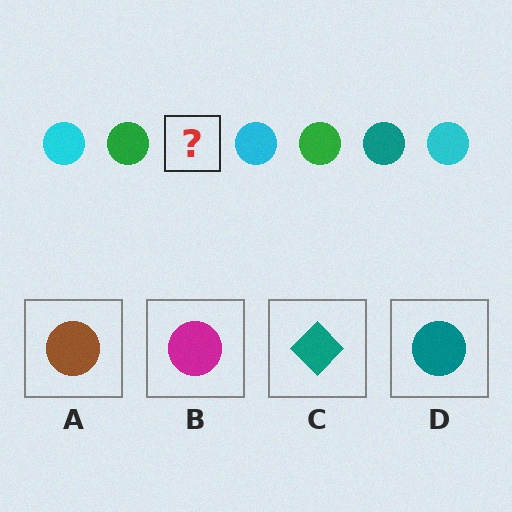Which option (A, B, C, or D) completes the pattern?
D.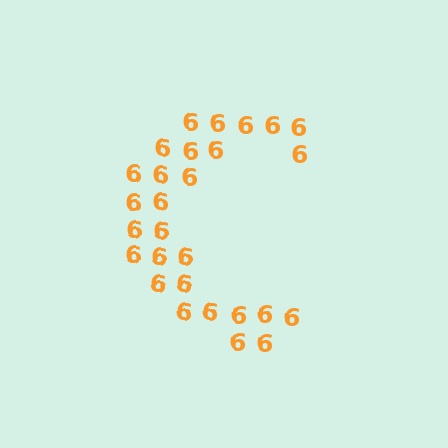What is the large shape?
The large shape is the letter C.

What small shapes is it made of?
It is made of small digit 6's.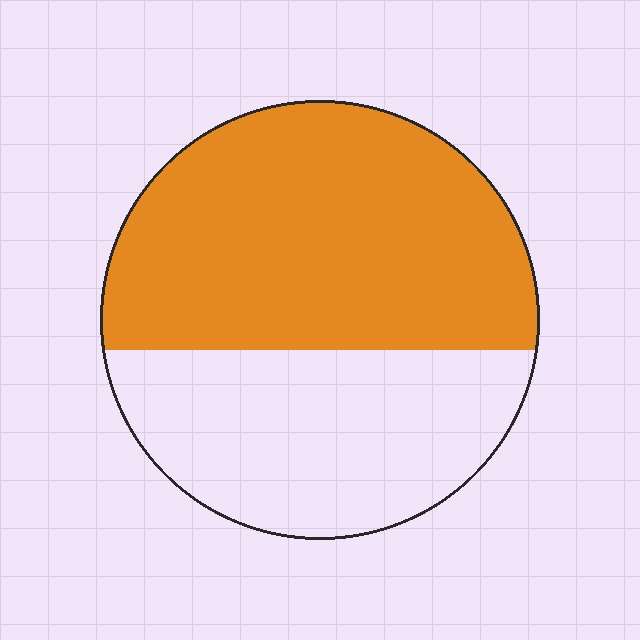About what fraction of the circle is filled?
About three fifths (3/5).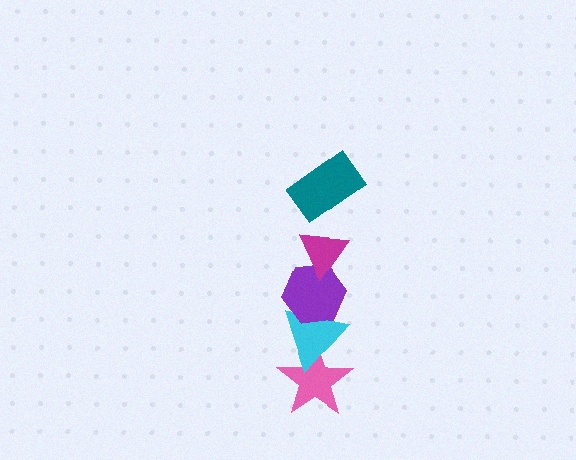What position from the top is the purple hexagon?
The purple hexagon is 3rd from the top.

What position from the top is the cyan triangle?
The cyan triangle is 4th from the top.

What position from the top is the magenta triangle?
The magenta triangle is 2nd from the top.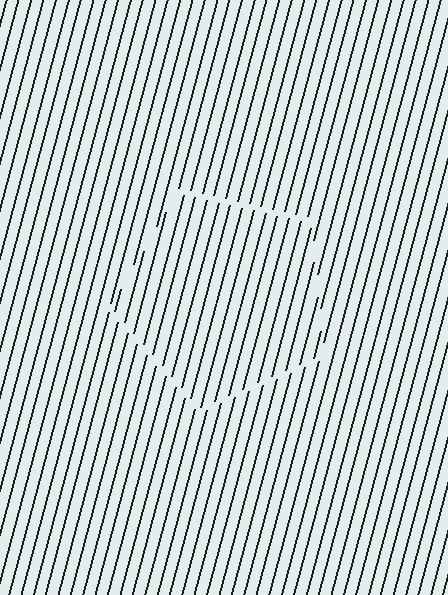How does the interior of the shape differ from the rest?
The interior of the shape contains the same grating, shifted by half a period — the contour is defined by the phase discontinuity where line-ends from the inner and outer gratings abut.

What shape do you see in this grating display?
An illusory pentagon. The interior of the shape contains the same grating, shifted by half a period — the contour is defined by the phase discontinuity where line-ends from the inner and outer gratings abut.